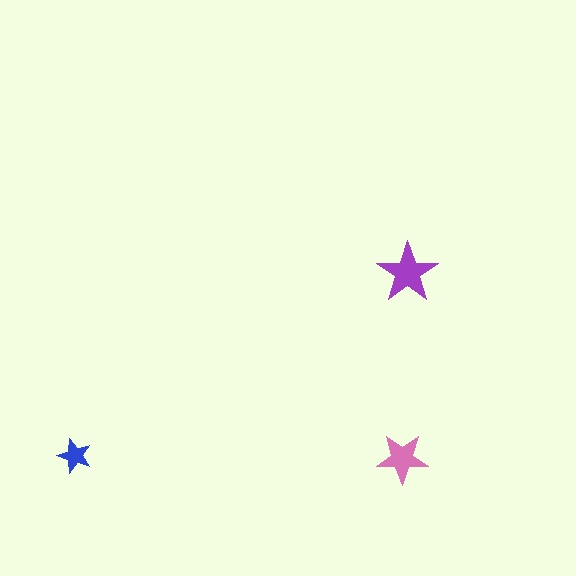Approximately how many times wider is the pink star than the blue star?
About 1.5 times wider.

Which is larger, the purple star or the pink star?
The purple one.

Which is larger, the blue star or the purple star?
The purple one.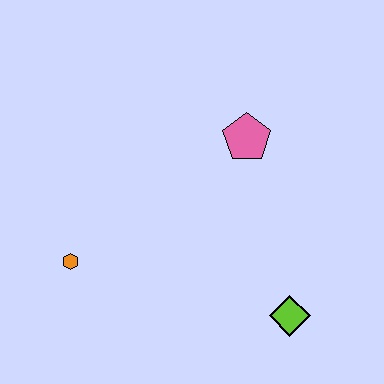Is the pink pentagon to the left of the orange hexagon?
No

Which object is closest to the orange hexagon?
The pink pentagon is closest to the orange hexagon.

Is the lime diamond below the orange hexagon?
Yes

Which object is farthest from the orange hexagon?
The lime diamond is farthest from the orange hexagon.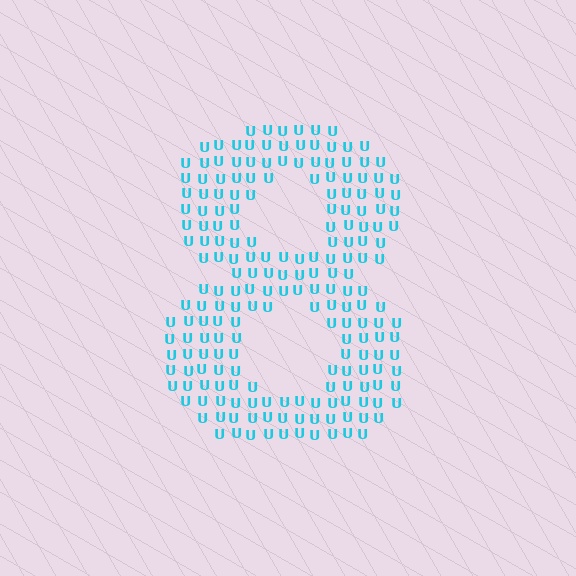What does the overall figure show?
The overall figure shows the digit 8.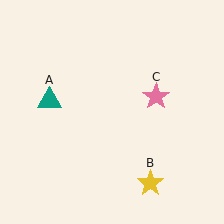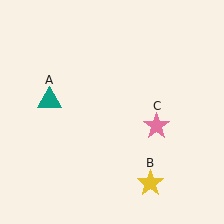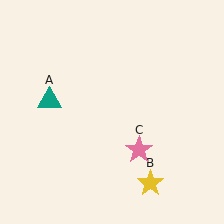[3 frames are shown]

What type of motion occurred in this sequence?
The pink star (object C) rotated clockwise around the center of the scene.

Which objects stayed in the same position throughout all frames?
Teal triangle (object A) and yellow star (object B) remained stationary.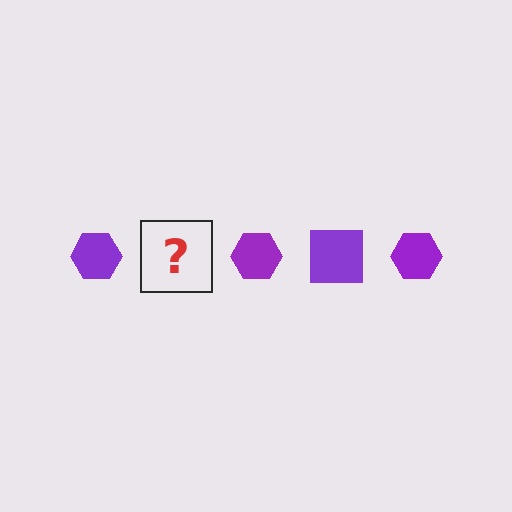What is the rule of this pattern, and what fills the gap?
The rule is that the pattern cycles through hexagon, square shapes in purple. The gap should be filled with a purple square.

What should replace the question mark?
The question mark should be replaced with a purple square.